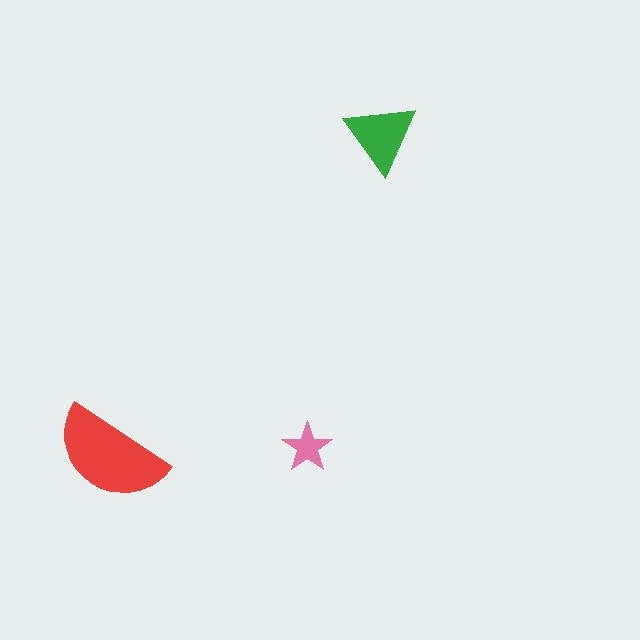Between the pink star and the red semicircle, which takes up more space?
The red semicircle.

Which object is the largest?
The red semicircle.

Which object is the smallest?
The pink star.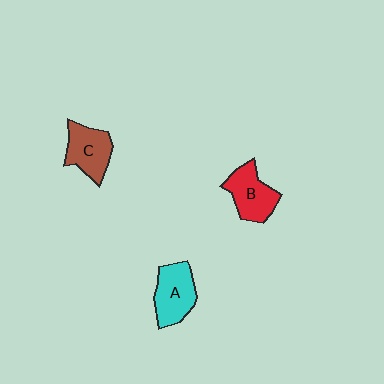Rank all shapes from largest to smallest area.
From largest to smallest: A (cyan), B (red), C (brown).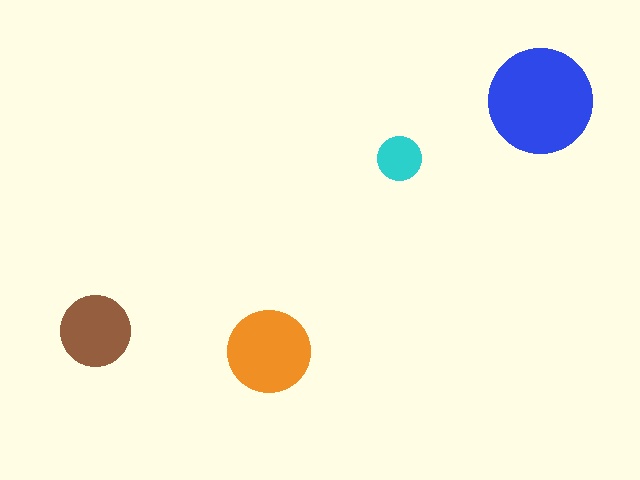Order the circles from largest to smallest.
the blue one, the orange one, the brown one, the cyan one.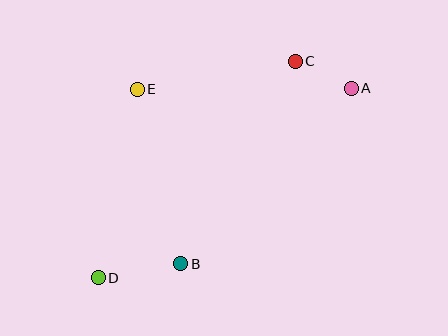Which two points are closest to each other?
Points A and C are closest to each other.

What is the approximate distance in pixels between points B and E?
The distance between B and E is approximately 180 pixels.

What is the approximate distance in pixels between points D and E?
The distance between D and E is approximately 193 pixels.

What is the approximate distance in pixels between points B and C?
The distance between B and C is approximately 232 pixels.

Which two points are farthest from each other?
Points A and D are farthest from each other.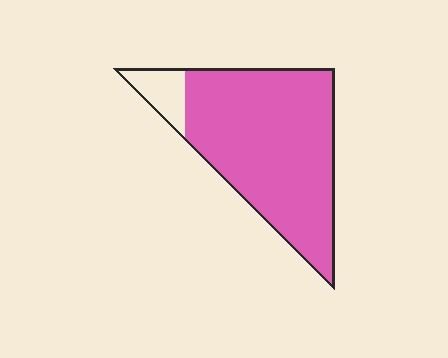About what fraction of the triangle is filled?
About nine tenths (9/10).